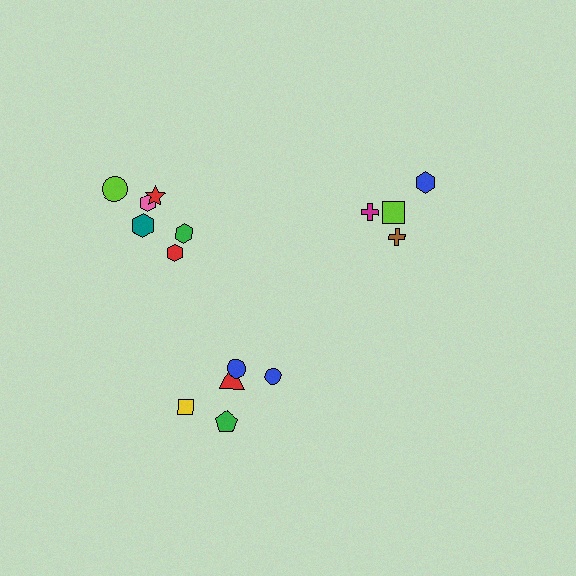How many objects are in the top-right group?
There are 4 objects.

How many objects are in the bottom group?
There are 5 objects.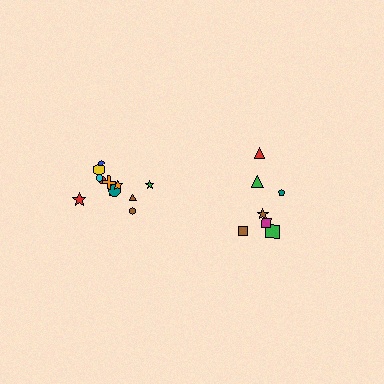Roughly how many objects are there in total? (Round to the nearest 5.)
Roughly 20 objects in total.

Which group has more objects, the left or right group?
The left group.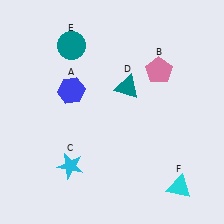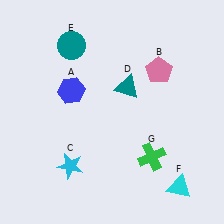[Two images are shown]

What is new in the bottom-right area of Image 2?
A green cross (G) was added in the bottom-right area of Image 2.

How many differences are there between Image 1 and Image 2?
There is 1 difference between the two images.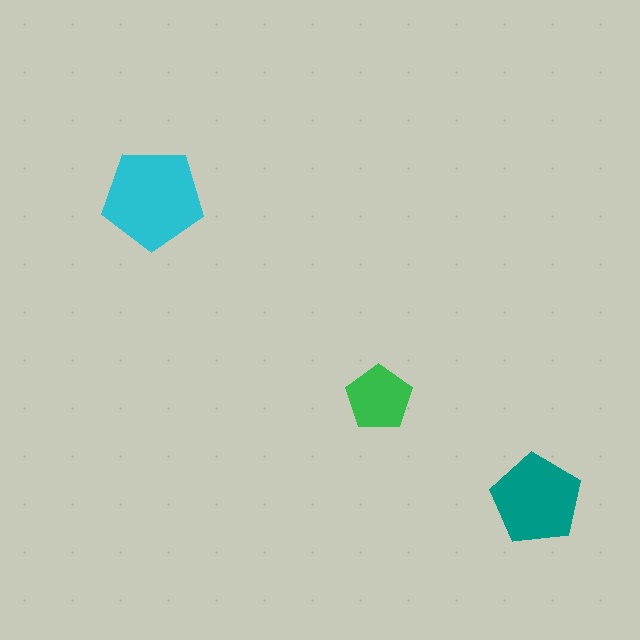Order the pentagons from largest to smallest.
the cyan one, the teal one, the green one.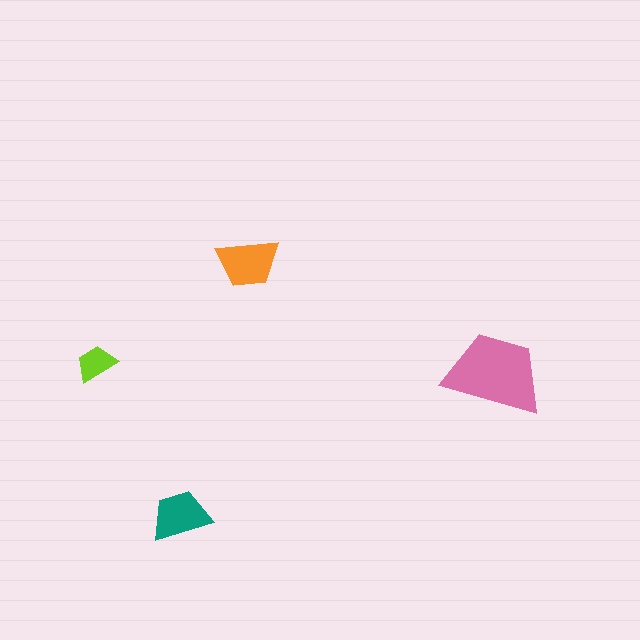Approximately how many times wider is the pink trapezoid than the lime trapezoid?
About 2.5 times wider.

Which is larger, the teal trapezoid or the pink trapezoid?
The pink one.